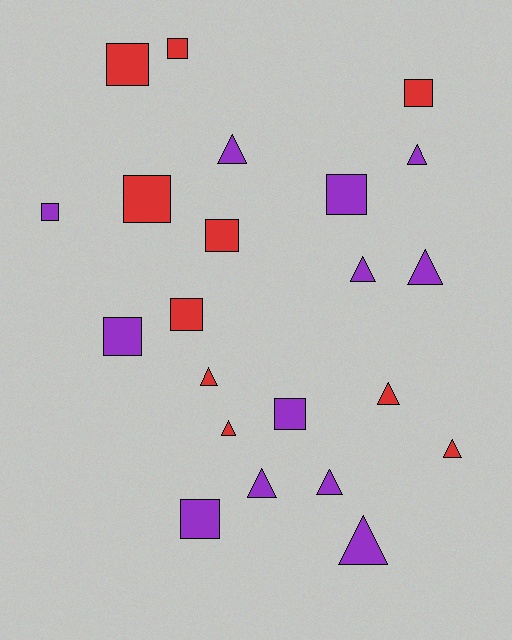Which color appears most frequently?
Purple, with 12 objects.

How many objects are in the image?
There are 22 objects.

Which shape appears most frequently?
Square, with 11 objects.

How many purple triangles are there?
There are 7 purple triangles.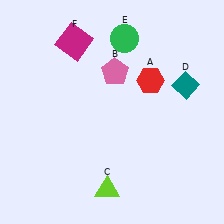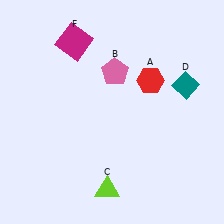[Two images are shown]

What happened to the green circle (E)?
The green circle (E) was removed in Image 2. It was in the top-right area of Image 1.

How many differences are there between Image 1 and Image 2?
There is 1 difference between the two images.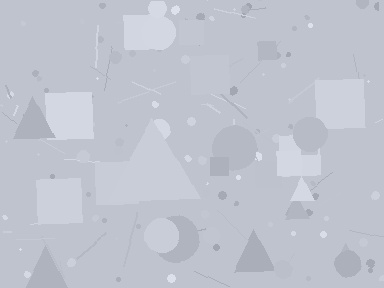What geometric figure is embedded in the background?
A triangle is embedded in the background.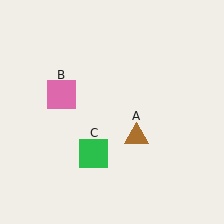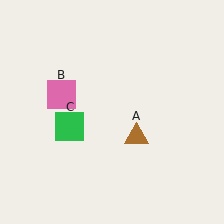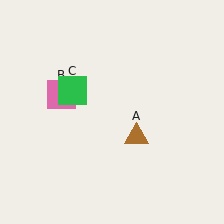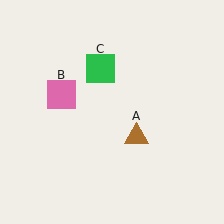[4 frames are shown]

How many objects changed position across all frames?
1 object changed position: green square (object C).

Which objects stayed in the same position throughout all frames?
Brown triangle (object A) and pink square (object B) remained stationary.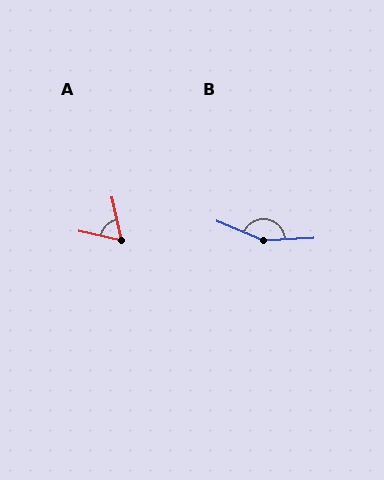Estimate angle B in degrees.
Approximately 155 degrees.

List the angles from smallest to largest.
A (65°), B (155°).